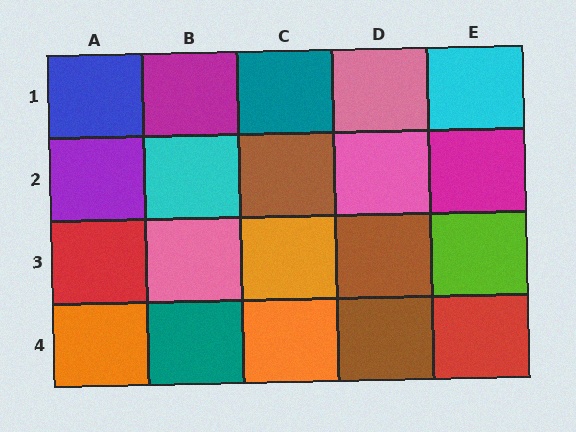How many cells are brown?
3 cells are brown.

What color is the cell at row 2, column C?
Brown.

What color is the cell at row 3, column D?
Brown.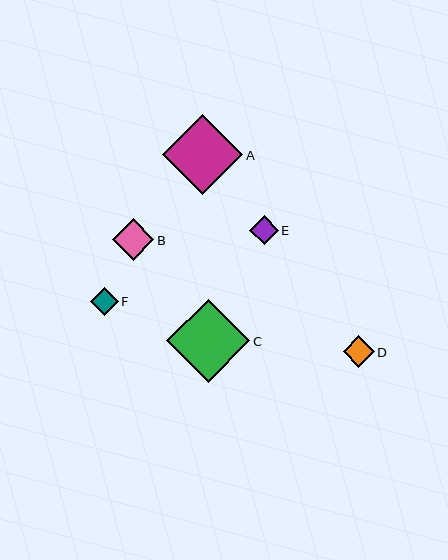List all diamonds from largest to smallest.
From largest to smallest: C, A, B, D, E, F.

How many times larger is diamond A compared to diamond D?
Diamond A is approximately 2.6 times the size of diamond D.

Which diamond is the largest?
Diamond C is the largest with a size of approximately 83 pixels.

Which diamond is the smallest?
Diamond F is the smallest with a size of approximately 28 pixels.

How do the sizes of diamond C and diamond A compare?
Diamond C and diamond A are approximately the same size.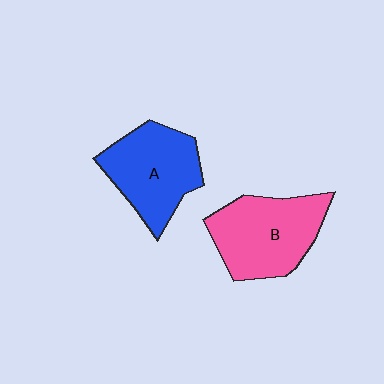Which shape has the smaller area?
Shape A (blue).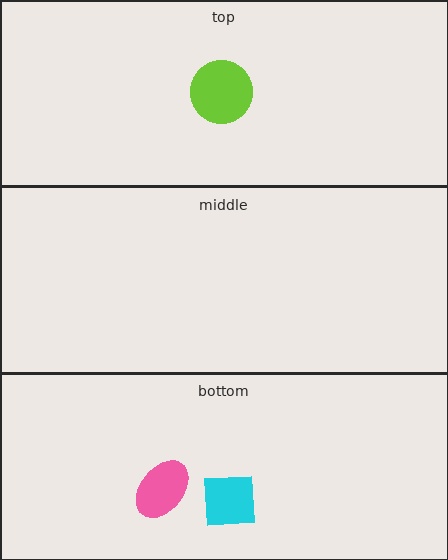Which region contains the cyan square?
The bottom region.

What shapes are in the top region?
The lime circle.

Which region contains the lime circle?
The top region.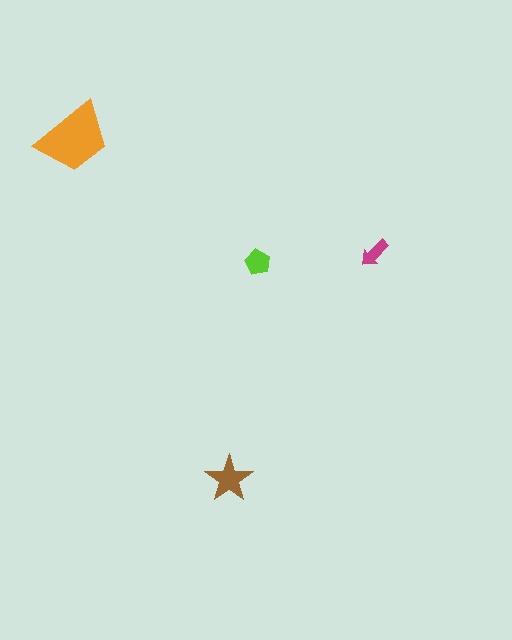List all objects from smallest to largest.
The magenta arrow, the lime pentagon, the brown star, the orange trapezoid.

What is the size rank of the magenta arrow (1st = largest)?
4th.